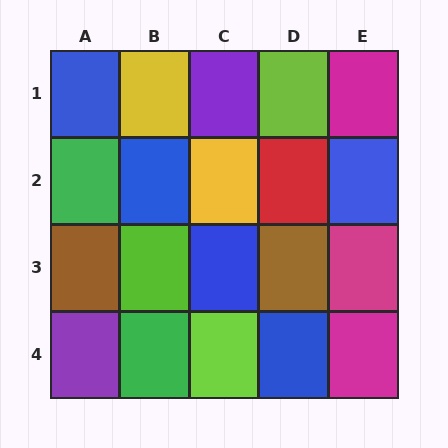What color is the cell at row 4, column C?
Lime.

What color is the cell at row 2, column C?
Yellow.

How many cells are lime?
3 cells are lime.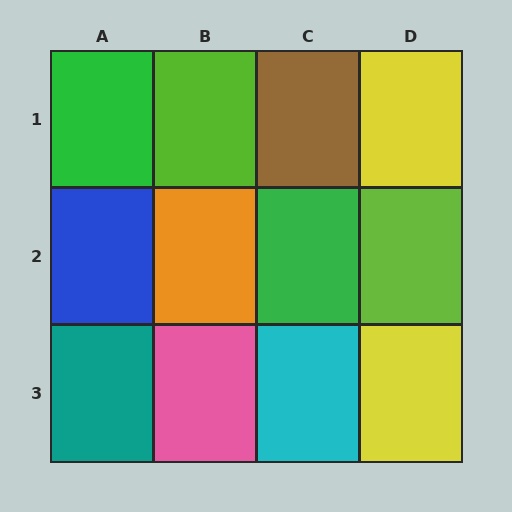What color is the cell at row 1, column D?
Yellow.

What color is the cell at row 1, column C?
Brown.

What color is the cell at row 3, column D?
Yellow.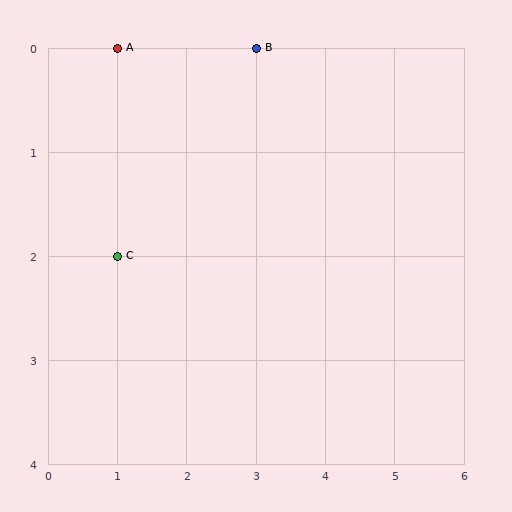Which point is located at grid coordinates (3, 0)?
Point B is at (3, 0).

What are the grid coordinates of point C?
Point C is at grid coordinates (1, 2).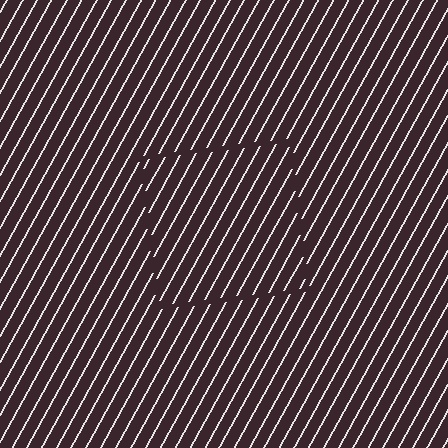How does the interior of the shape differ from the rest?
The interior of the shape contains the same grating, shifted by half a period — the contour is defined by the phase discontinuity where line-ends from the inner and outer gratings abut.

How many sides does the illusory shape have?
4 sides — the line-ends trace a square.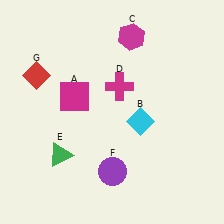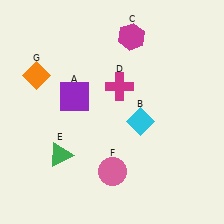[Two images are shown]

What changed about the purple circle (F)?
In Image 1, F is purple. In Image 2, it changed to pink.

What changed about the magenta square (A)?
In Image 1, A is magenta. In Image 2, it changed to purple.